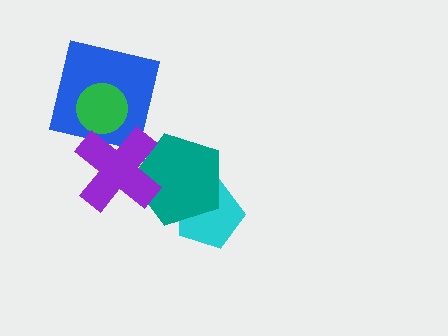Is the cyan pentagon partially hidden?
Yes, it is partially covered by another shape.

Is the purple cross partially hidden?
No, no other shape covers it.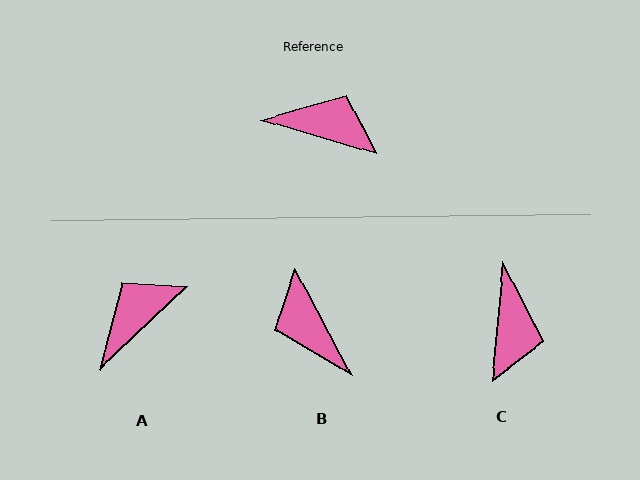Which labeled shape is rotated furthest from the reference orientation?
B, about 135 degrees away.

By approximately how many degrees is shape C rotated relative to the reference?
Approximately 79 degrees clockwise.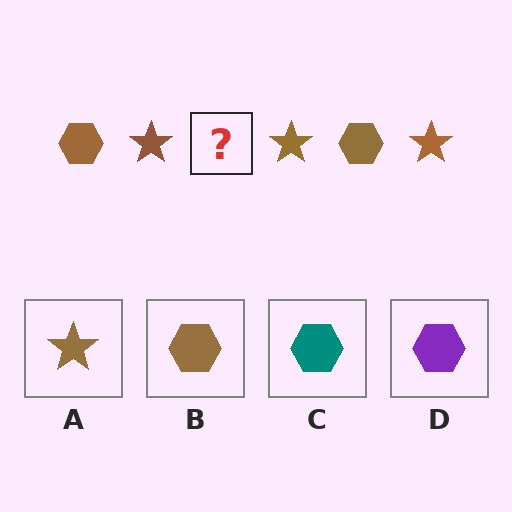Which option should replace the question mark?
Option B.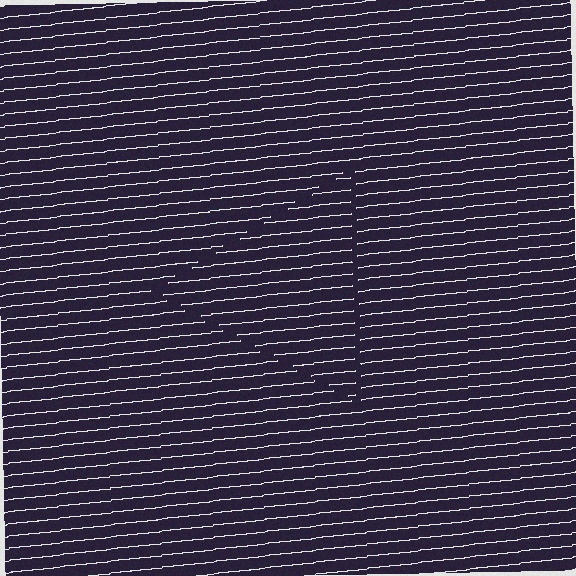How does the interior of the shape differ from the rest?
The interior of the shape contains the same grating, shifted by half a period — the contour is defined by the phase discontinuity where line-ends from the inner and outer gratings abut.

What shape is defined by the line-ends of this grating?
An illusory triangle. The interior of the shape contains the same grating, shifted by half a period — the contour is defined by the phase discontinuity where line-ends from the inner and outer gratings abut.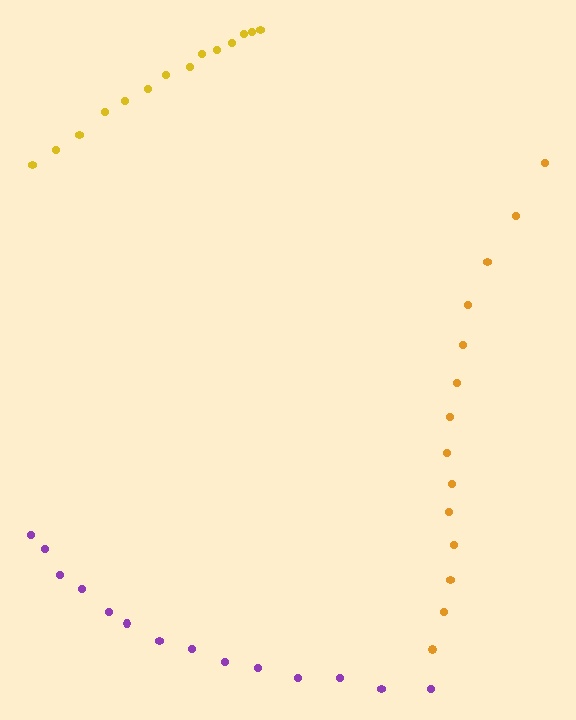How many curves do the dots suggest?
There are 3 distinct paths.